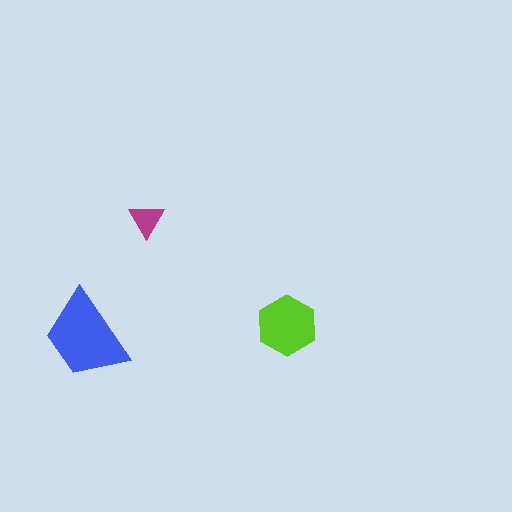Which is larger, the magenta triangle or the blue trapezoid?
The blue trapezoid.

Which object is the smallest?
The magenta triangle.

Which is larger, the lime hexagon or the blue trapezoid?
The blue trapezoid.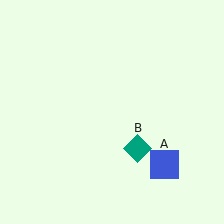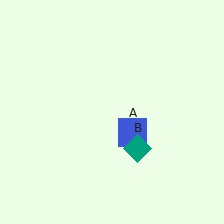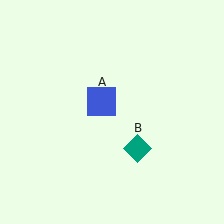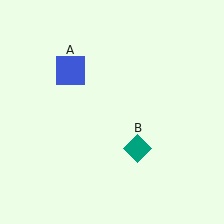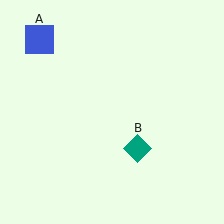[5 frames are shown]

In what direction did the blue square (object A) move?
The blue square (object A) moved up and to the left.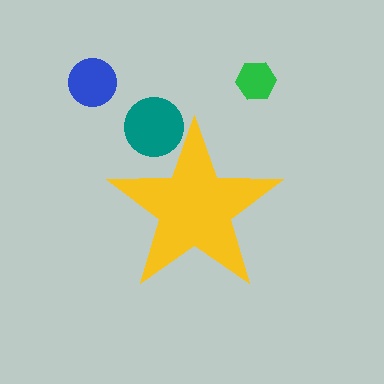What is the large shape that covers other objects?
A yellow star.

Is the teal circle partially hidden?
Yes, the teal circle is partially hidden behind the yellow star.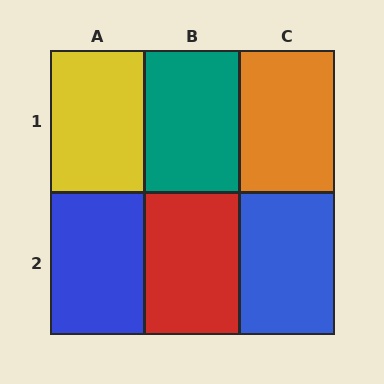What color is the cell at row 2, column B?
Red.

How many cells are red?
1 cell is red.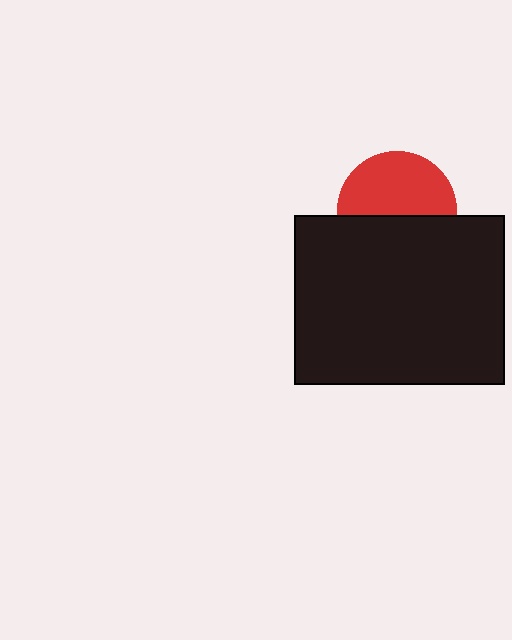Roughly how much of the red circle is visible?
About half of it is visible (roughly 55%).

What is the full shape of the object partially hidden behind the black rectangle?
The partially hidden object is a red circle.